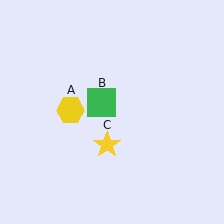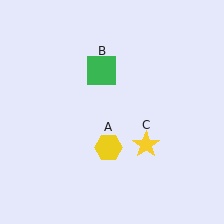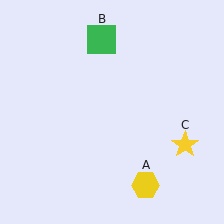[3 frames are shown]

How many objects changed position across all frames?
3 objects changed position: yellow hexagon (object A), green square (object B), yellow star (object C).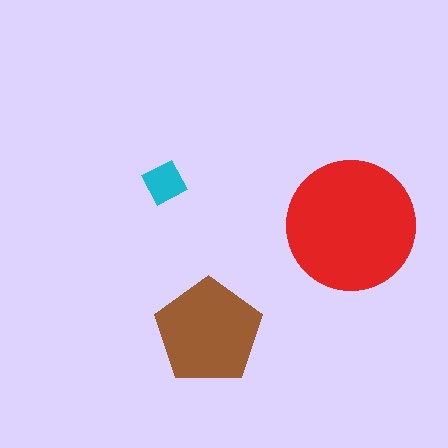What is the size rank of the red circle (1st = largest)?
1st.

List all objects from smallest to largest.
The cyan diamond, the brown pentagon, the red circle.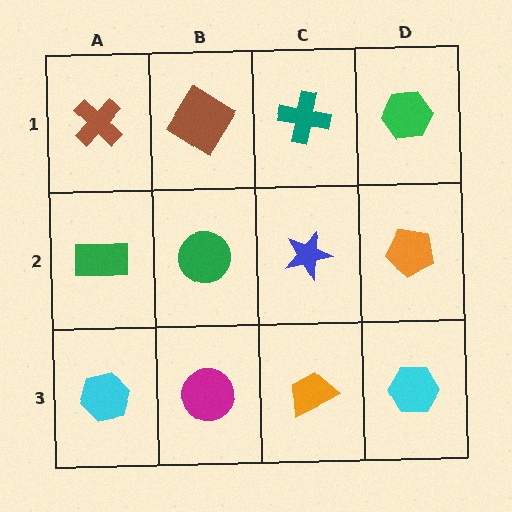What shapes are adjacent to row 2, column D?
A green hexagon (row 1, column D), a cyan hexagon (row 3, column D), a blue star (row 2, column C).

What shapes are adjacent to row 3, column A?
A green rectangle (row 2, column A), a magenta circle (row 3, column B).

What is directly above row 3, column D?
An orange pentagon.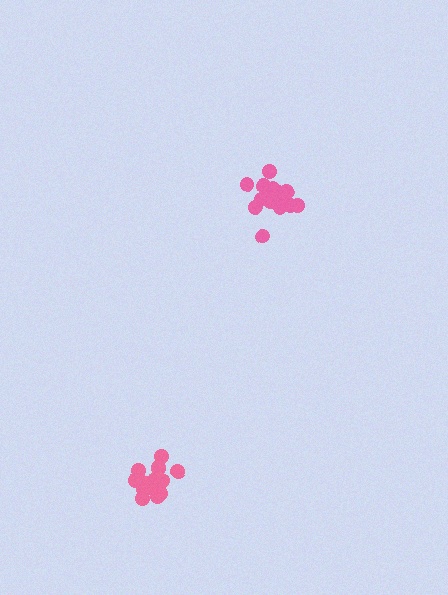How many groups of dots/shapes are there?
There are 2 groups.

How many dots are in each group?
Group 1: 16 dots, Group 2: 19 dots (35 total).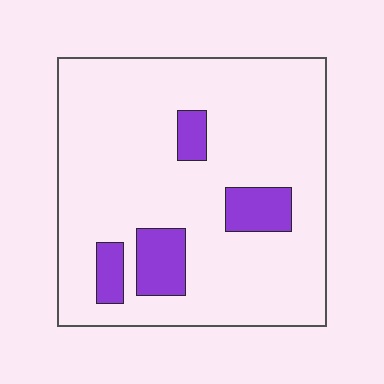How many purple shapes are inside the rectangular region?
4.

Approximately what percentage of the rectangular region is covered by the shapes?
Approximately 15%.